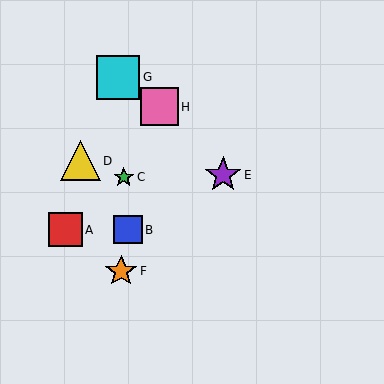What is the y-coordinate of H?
Object H is at y≈107.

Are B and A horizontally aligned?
Yes, both are at y≈230.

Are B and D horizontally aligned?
No, B is at y≈230 and D is at y≈161.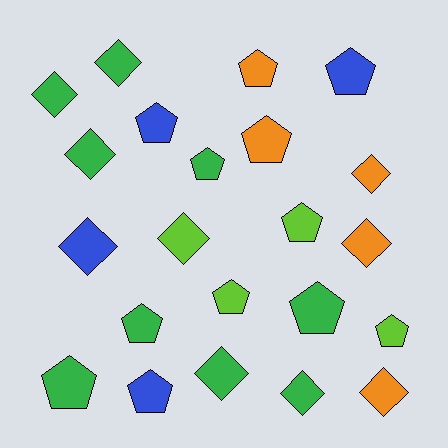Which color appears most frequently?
Green, with 9 objects.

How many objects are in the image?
There are 22 objects.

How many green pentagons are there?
There are 4 green pentagons.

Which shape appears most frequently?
Pentagon, with 12 objects.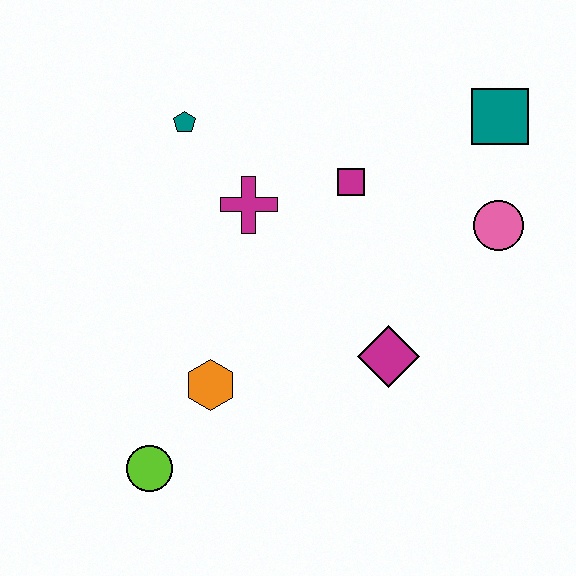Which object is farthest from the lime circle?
The teal square is farthest from the lime circle.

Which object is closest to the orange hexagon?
The lime circle is closest to the orange hexagon.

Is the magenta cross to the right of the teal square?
No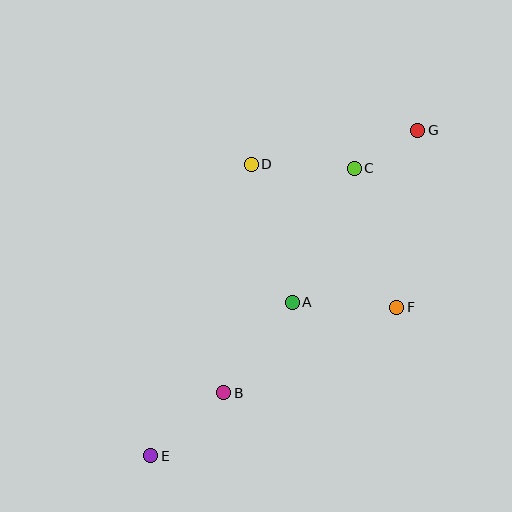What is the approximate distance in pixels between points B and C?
The distance between B and C is approximately 260 pixels.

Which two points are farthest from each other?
Points E and G are farthest from each other.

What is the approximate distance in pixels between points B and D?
The distance between B and D is approximately 230 pixels.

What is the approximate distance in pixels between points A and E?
The distance between A and E is approximately 209 pixels.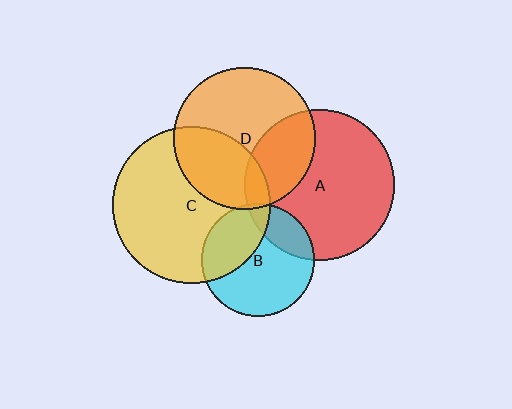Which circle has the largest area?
Circle C (yellow).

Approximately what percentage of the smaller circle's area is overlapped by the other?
Approximately 35%.